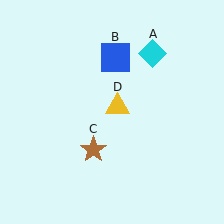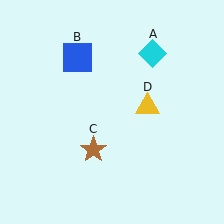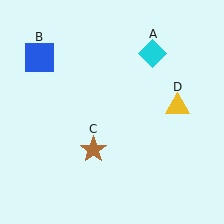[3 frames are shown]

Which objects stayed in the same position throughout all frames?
Cyan diamond (object A) and brown star (object C) remained stationary.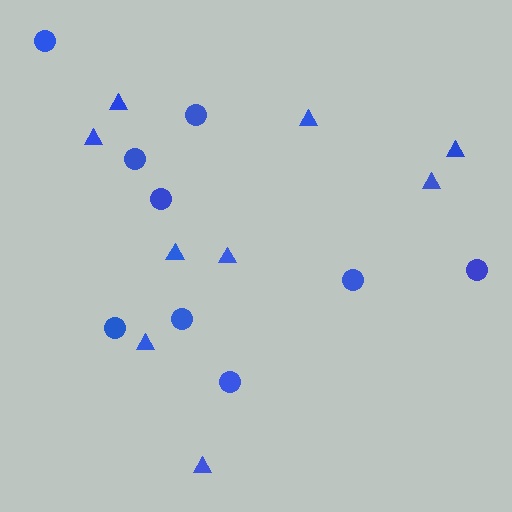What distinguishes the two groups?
There are 2 groups: one group of circles (9) and one group of triangles (9).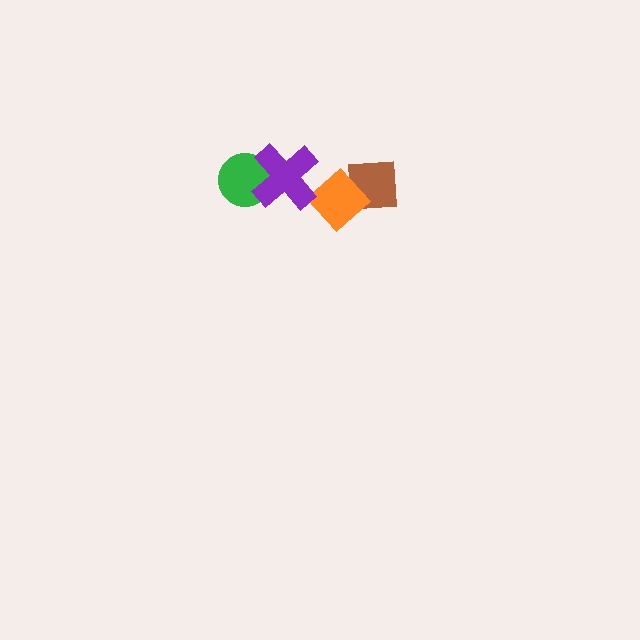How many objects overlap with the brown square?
1 object overlaps with the brown square.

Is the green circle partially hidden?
Yes, it is partially covered by another shape.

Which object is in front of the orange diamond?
The purple cross is in front of the orange diamond.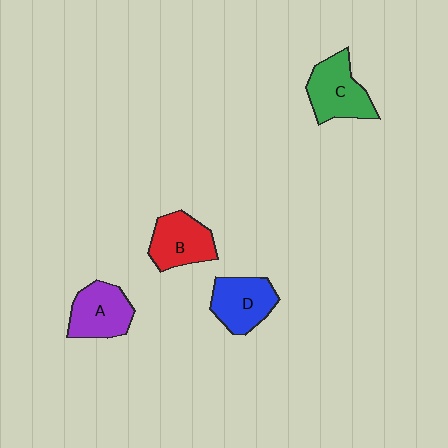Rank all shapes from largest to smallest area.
From largest to smallest: C (green), D (blue), A (purple), B (red).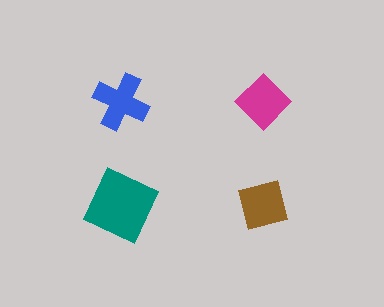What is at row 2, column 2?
A brown square.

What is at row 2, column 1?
A teal square.